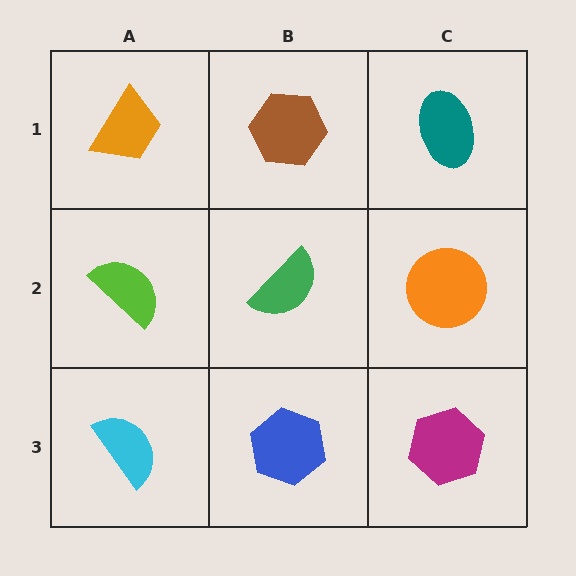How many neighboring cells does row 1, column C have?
2.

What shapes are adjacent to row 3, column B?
A green semicircle (row 2, column B), a cyan semicircle (row 3, column A), a magenta hexagon (row 3, column C).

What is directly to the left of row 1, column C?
A brown hexagon.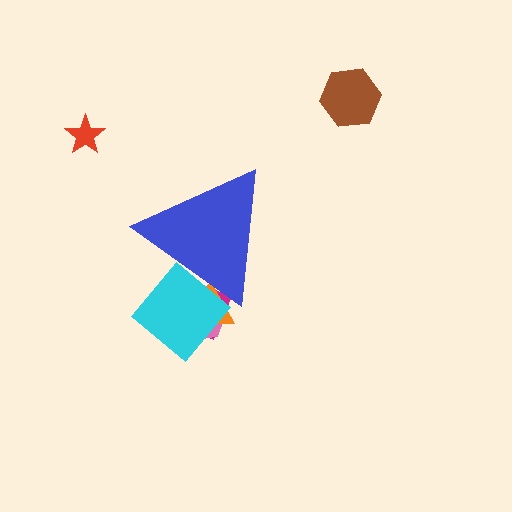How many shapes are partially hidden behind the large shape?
4 shapes are partially hidden.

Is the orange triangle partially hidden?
Yes, the orange triangle is partially hidden behind the blue triangle.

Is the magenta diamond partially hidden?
Yes, the magenta diamond is partially hidden behind the blue triangle.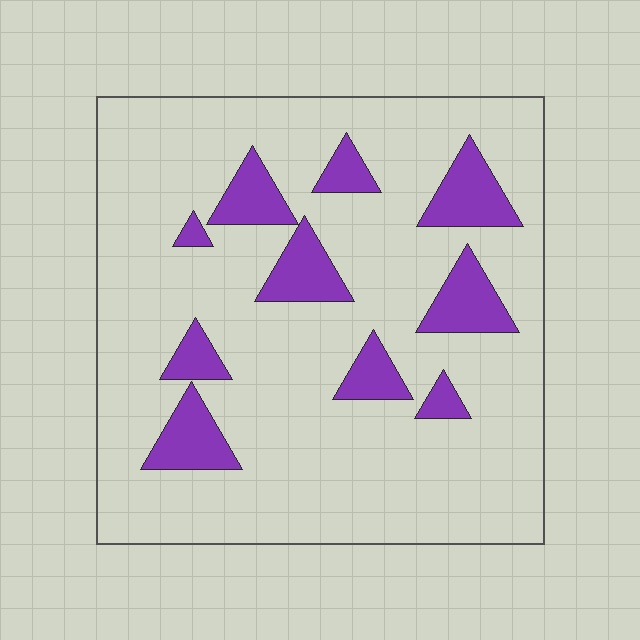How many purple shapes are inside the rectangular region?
10.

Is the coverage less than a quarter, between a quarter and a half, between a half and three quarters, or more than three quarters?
Less than a quarter.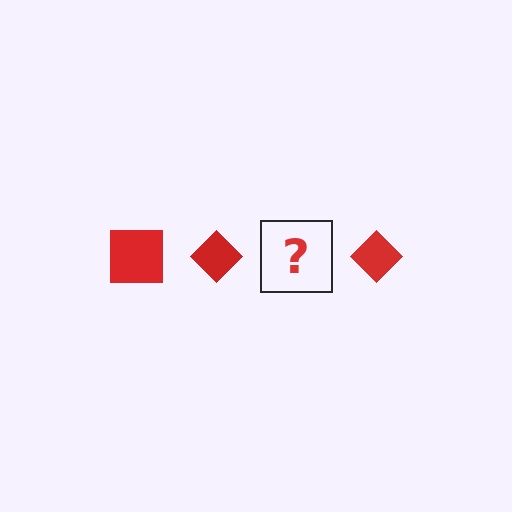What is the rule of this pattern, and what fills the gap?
The rule is that the pattern cycles through square, diamond shapes in red. The gap should be filled with a red square.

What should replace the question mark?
The question mark should be replaced with a red square.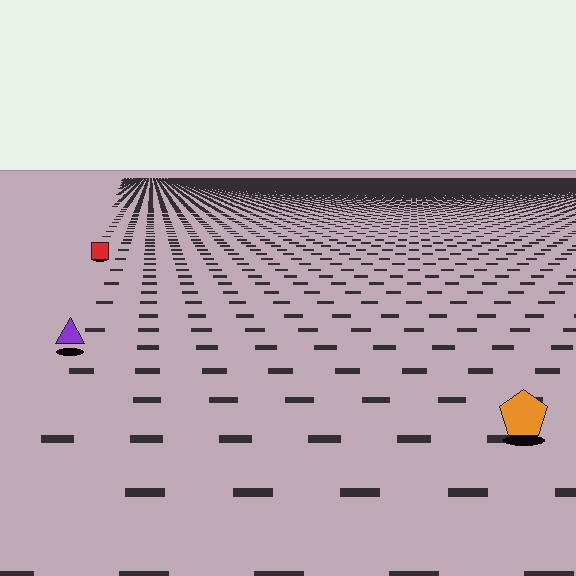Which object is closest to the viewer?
The orange pentagon is closest. The texture marks near it are larger and more spread out.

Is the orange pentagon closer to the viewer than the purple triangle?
Yes. The orange pentagon is closer — you can tell from the texture gradient: the ground texture is coarser near it.